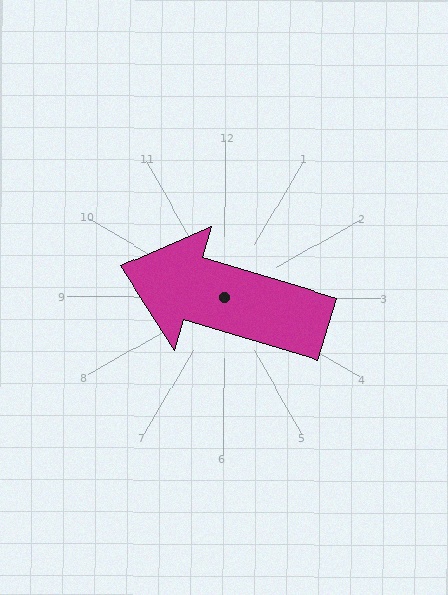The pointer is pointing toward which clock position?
Roughly 10 o'clock.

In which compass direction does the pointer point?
West.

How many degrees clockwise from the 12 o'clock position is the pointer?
Approximately 287 degrees.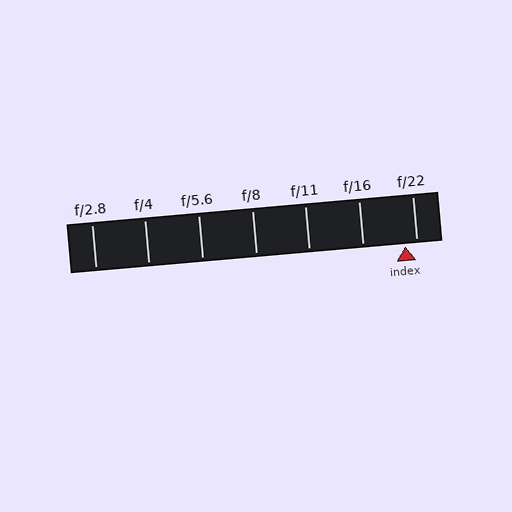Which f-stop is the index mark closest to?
The index mark is closest to f/22.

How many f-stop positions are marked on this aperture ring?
There are 7 f-stop positions marked.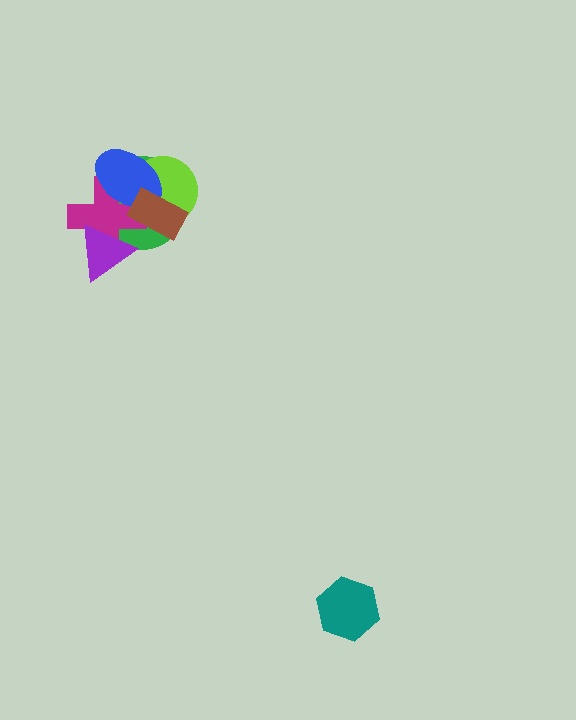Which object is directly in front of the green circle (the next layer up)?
The lime circle is directly in front of the green circle.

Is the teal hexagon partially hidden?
No, no other shape covers it.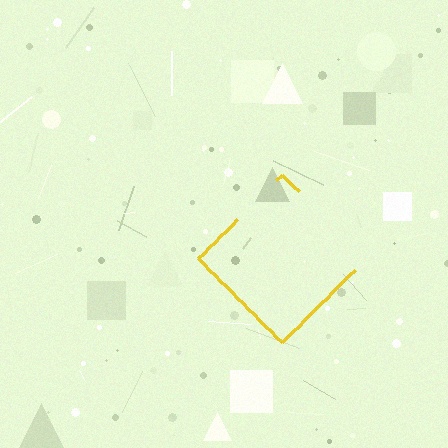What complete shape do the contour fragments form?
The contour fragments form a diamond.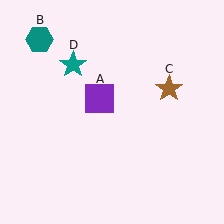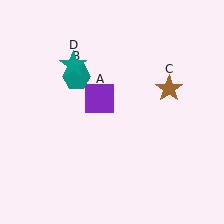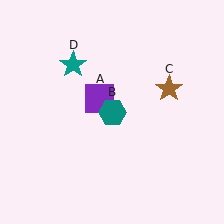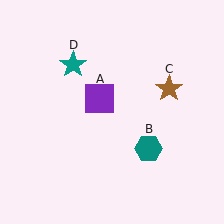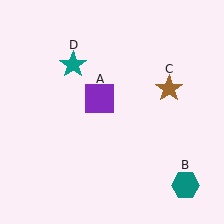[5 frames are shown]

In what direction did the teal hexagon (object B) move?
The teal hexagon (object B) moved down and to the right.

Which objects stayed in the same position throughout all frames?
Purple square (object A) and brown star (object C) and teal star (object D) remained stationary.